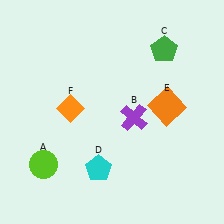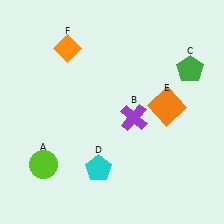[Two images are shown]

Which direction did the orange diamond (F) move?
The orange diamond (F) moved up.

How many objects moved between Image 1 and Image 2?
2 objects moved between the two images.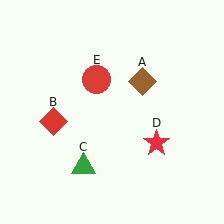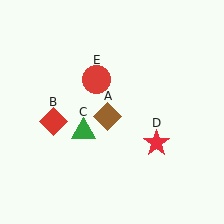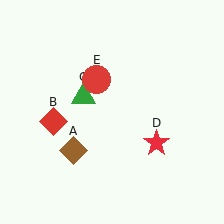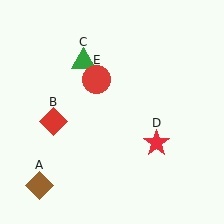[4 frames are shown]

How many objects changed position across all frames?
2 objects changed position: brown diamond (object A), green triangle (object C).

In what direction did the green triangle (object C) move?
The green triangle (object C) moved up.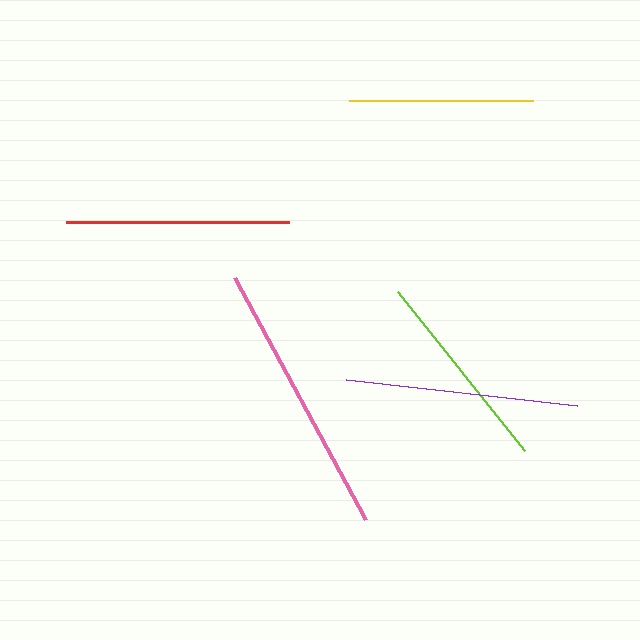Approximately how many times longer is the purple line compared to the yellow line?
The purple line is approximately 1.3 times the length of the yellow line.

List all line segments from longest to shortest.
From longest to shortest: pink, purple, red, lime, yellow.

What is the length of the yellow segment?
The yellow segment is approximately 184 pixels long.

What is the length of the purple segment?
The purple segment is approximately 233 pixels long.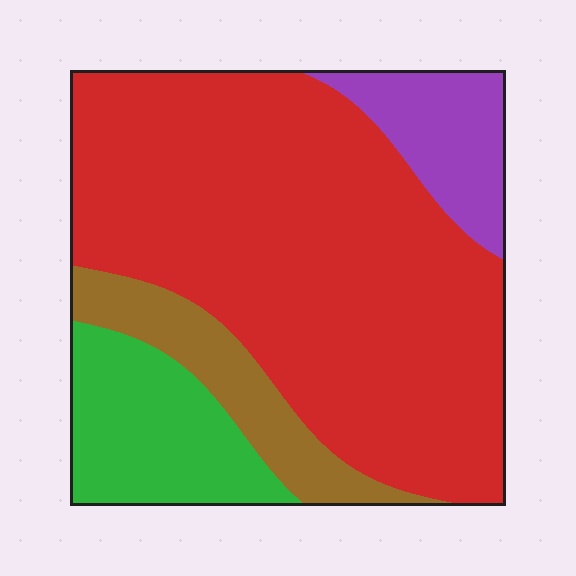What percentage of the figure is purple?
Purple takes up about one tenth (1/10) of the figure.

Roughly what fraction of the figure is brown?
Brown covers 11% of the figure.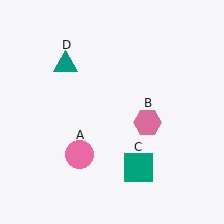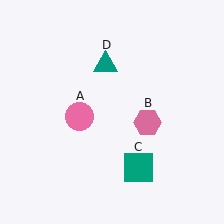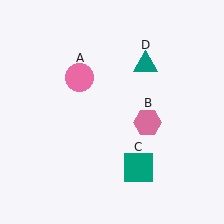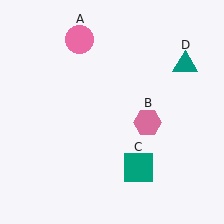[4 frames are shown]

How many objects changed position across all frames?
2 objects changed position: pink circle (object A), teal triangle (object D).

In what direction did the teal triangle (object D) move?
The teal triangle (object D) moved right.